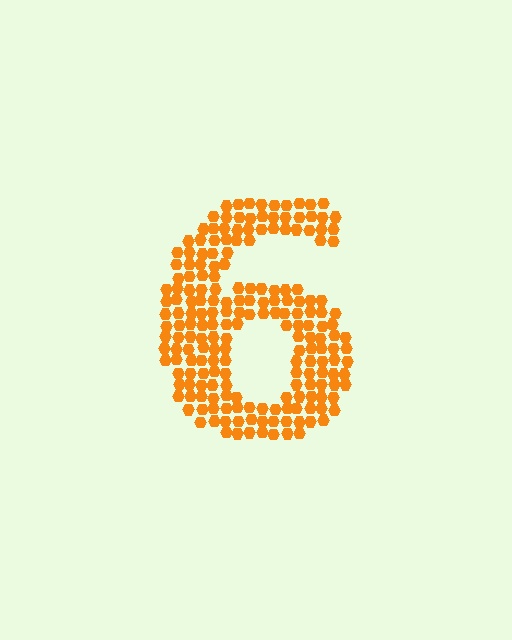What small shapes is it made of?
It is made of small hexagons.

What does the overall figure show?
The overall figure shows the digit 6.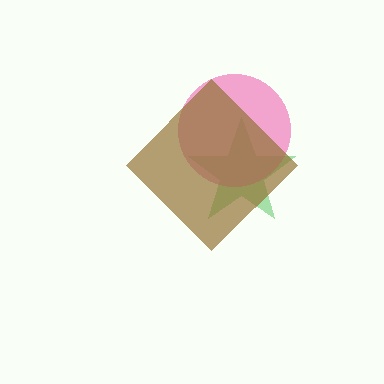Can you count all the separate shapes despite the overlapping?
Yes, there are 3 separate shapes.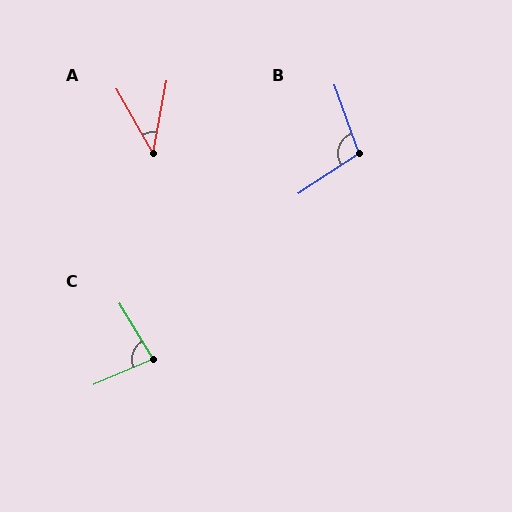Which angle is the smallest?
A, at approximately 40 degrees.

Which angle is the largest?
B, at approximately 103 degrees.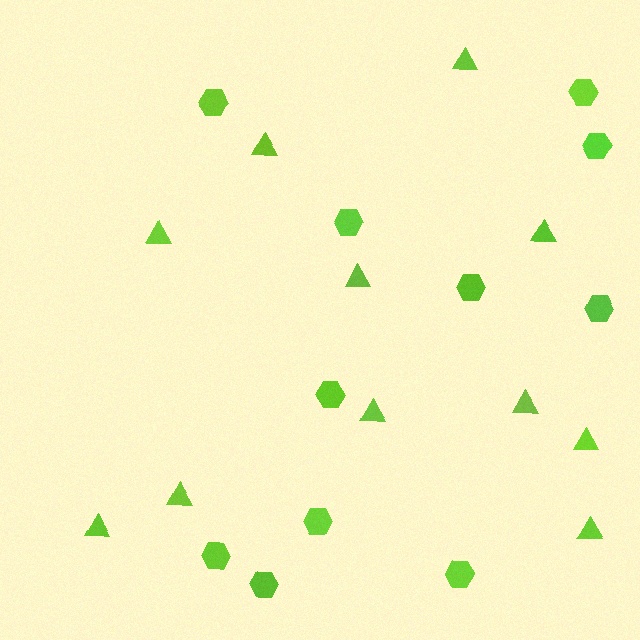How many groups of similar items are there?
There are 2 groups: one group of triangles (11) and one group of hexagons (11).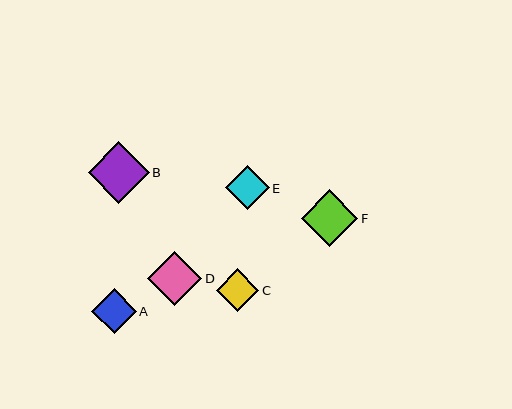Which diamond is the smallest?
Diamond C is the smallest with a size of approximately 42 pixels.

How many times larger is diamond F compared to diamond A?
Diamond F is approximately 1.3 times the size of diamond A.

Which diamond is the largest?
Diamond B is the largest with a size of approximately 61 pixels.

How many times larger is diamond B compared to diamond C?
Diamond B is approximately 1.5 times the size of diamond C.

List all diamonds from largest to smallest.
From largest to smallest: B, F, D, A, E, C.